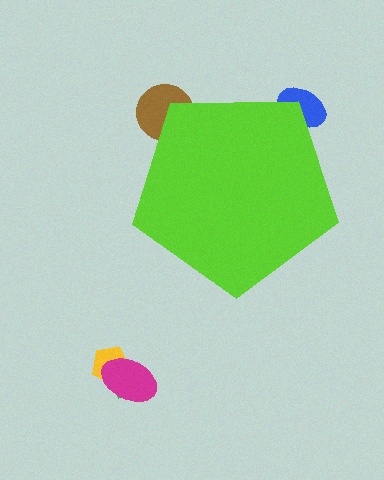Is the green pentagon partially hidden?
No, the green pentagon is fully visible.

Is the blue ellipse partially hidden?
Yes, the blue ellipse is partially hidden behind the lime pentagon.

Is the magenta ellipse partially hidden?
No, the magenta ellipse is fully visible.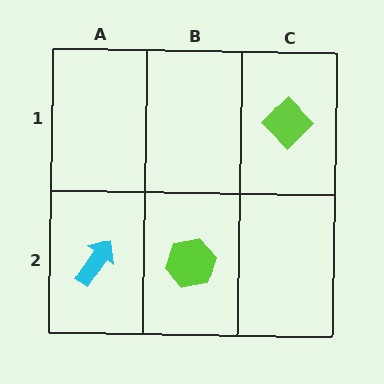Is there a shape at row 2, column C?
No, that cell is empty.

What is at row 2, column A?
A cyan arrow.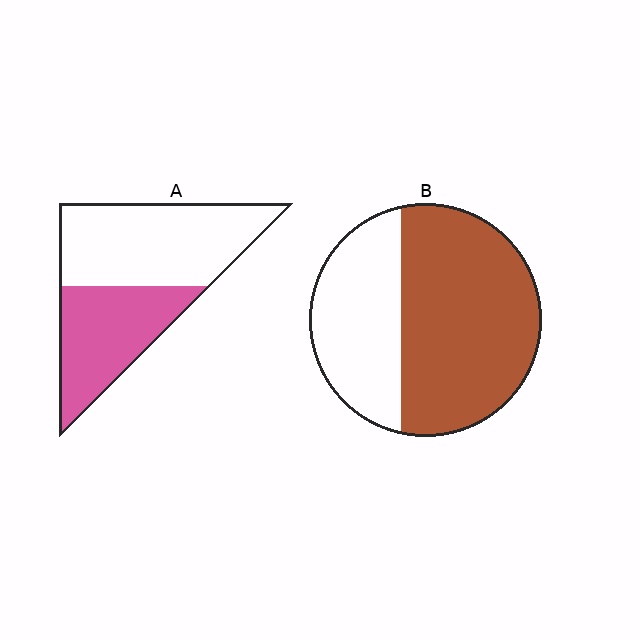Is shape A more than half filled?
No.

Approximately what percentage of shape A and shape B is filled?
A is approximately 40% and B is approximately 65%.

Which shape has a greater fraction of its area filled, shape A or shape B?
Shape B.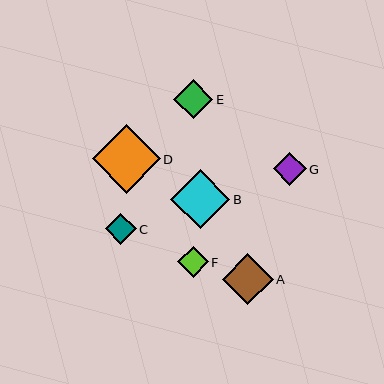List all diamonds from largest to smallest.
From largest to smallest: D, B, A, E, G, C, F.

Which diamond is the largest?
Diamond D is the largest with a size of approximately 68 pixels.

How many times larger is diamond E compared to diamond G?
Diamond E is approximately 1.2 times the size of diamond G.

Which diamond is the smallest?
Diamond F is the smallest with a size of approximately 31 pixels.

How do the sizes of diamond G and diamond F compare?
Diamond G and diamond F are approximately the same size.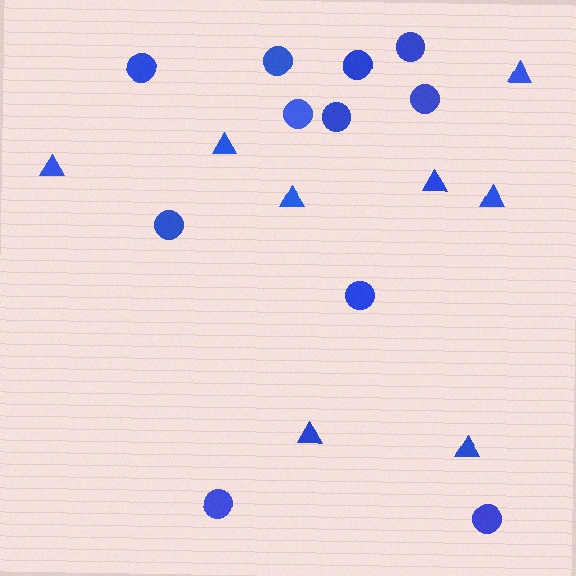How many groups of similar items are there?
There are 2 groups: one group of circles (11) and one group of triangles (8).